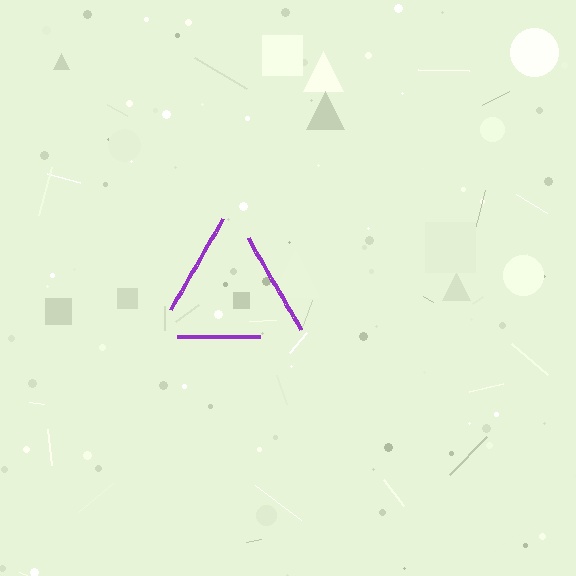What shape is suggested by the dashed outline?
The dashed outline suggests a triangle.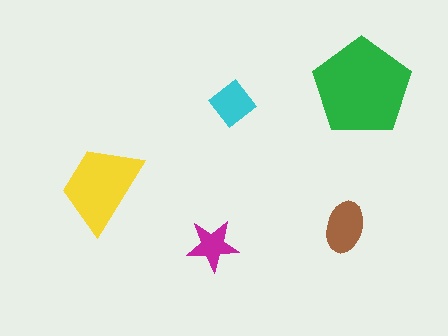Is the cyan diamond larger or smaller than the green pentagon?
Smaller.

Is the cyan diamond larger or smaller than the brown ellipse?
Smaller.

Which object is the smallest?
The magenta star.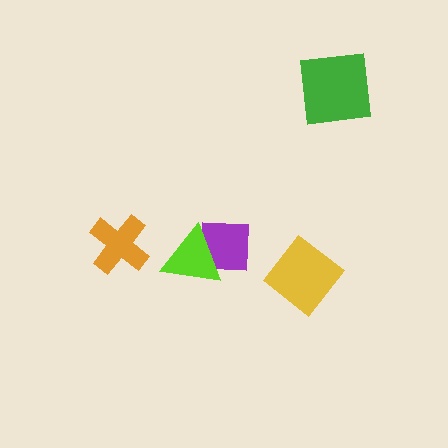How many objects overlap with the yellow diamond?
0 objects overlap with the yellow diamond.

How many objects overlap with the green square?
0 objects overlap with the green square.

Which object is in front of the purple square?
The lime triangle is in front of the purple square.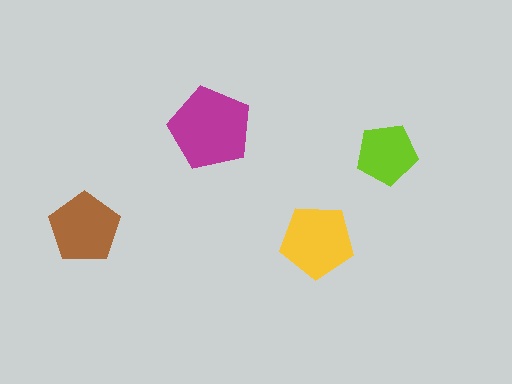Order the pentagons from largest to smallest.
the magenta one, the yellow one, the brown one, the lime one.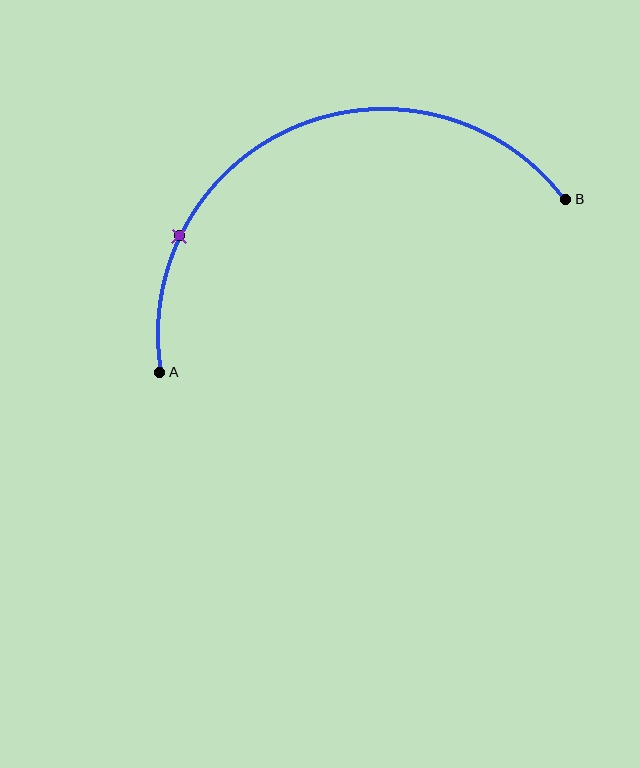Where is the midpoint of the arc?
The arc midpoint is the point on the curve farthest from the straight line joining A and B. It sits above that line.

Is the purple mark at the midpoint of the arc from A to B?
No. The purple mark lies on the arc but is closer to endpoint A. The arc midpoint would be at the point on the curve equidistant along the arc from both A and B.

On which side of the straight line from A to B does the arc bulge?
The arc bulges above the straight line connecting A and B.